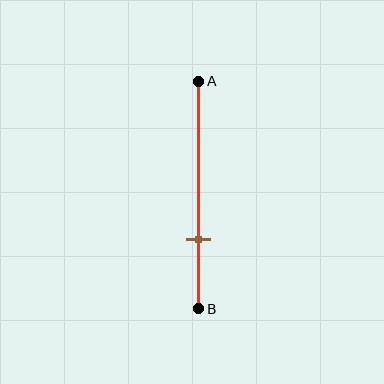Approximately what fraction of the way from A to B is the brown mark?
The brown mark is approximately 70% of the way from A to B.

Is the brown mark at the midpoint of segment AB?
No, the mark is at about 70% from A, not at the 50% midpoint.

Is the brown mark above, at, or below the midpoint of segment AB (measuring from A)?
The brown mark is below the midpoint of segment AB.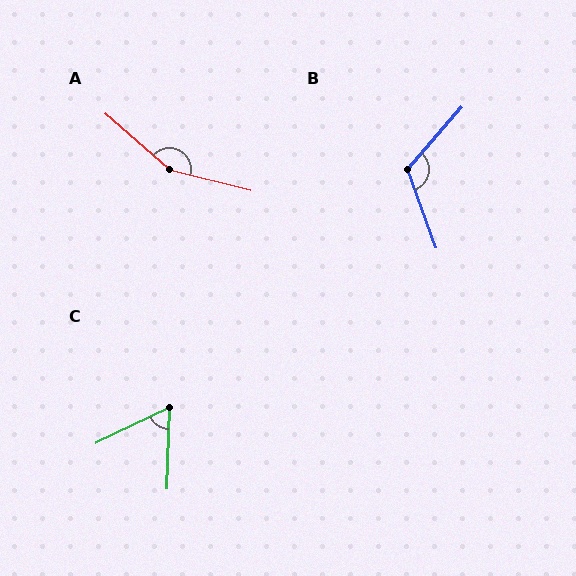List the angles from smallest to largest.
C (62°), B (119°), A (153°).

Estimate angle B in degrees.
Approximately 119 degrees.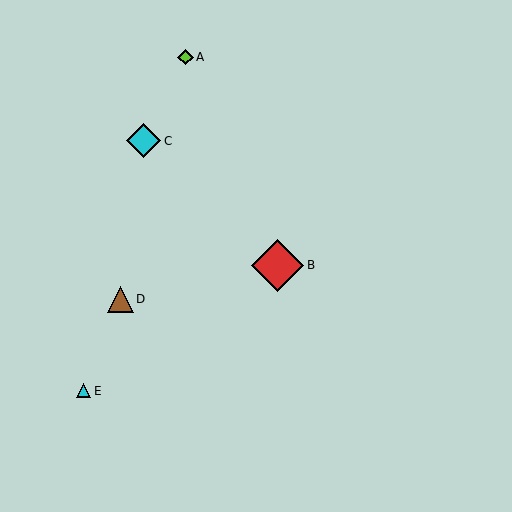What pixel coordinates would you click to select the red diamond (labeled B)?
Click at (277, 265) to select the red diamond B.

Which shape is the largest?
The red diamond (labeled B) is the largest.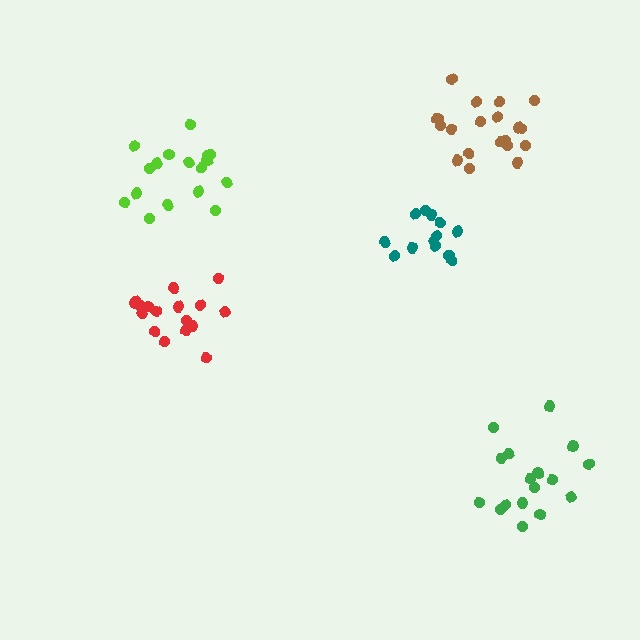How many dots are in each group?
Group 1: 14 dots, Group 2: 17 dots, Group 3: 17 dots, Group 4: 17 dots, Group 5: 20 dots (85 total).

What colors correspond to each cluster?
The clusters are colored: teal, red, lime, green, brown.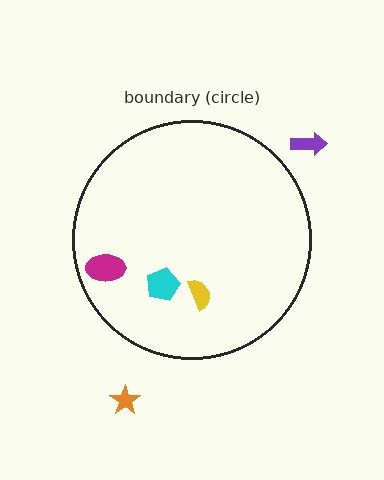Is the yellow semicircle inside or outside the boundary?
Inside.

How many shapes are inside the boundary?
3 inside, 2 outside.